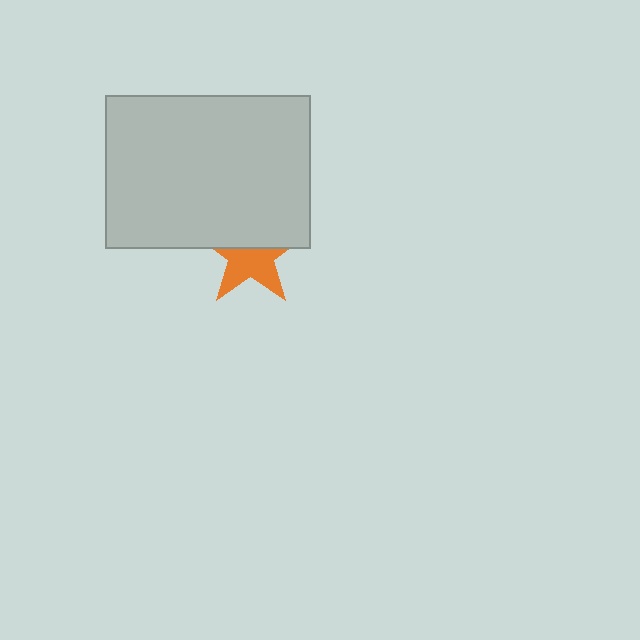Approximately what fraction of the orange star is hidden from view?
Roughly 47% of the orange star is hidden behind the light gray rectangle.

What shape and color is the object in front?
The object in front is a light gray rectangle.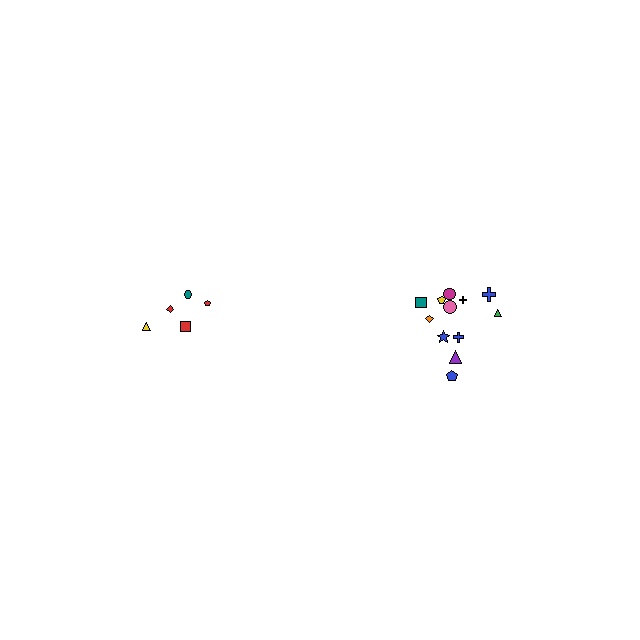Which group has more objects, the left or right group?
The right group.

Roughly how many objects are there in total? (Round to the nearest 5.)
Roughly 15 objects in total.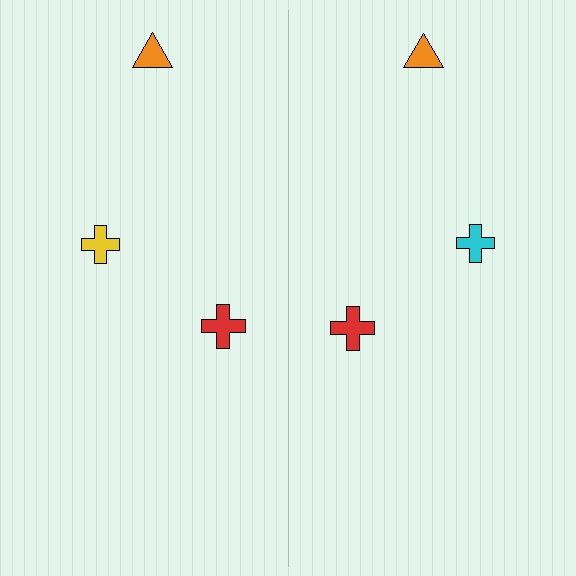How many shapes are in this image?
There are 6 shapes in this image.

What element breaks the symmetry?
The cyan cross on the right side breaks the symmetry — its mirror counterpart is yellow.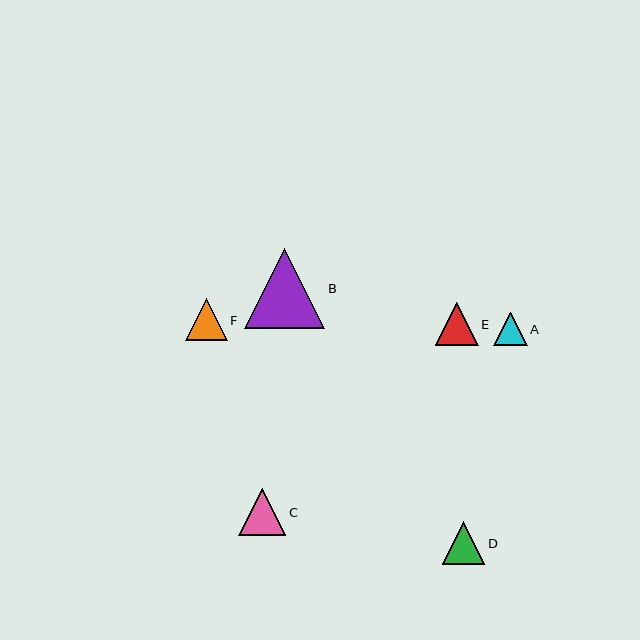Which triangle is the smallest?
Triangle A is the smallest with a size of approximately 33 pixels.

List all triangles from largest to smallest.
From largest to smallest: B, C, E, D, F, A.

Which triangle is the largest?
Triangle B is the largest with a size of approximately 80 pixels.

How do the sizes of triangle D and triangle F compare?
Triangle D and triangle F are approximately the same size.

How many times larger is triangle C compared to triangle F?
Triangle C is approximately 1.1 times the size of triangle F.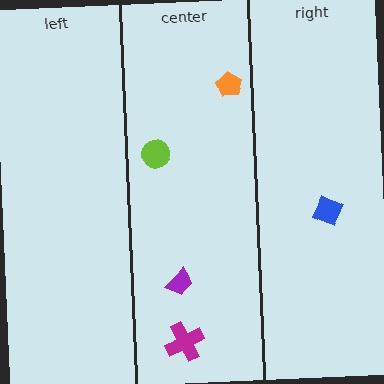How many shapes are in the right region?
1.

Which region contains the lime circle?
The center region.